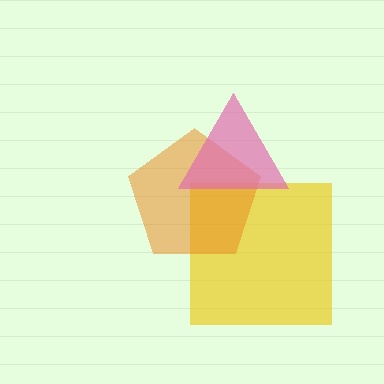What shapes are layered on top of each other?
The layered shapes are: a yellow square, an orange pentagon, a pink triangle.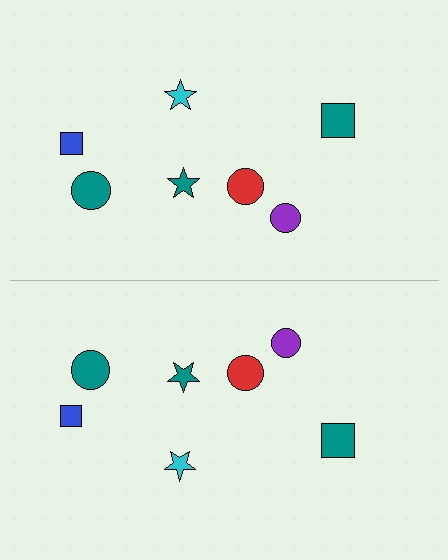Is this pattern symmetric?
Yes, this pattern has bilateral (reflection) symmetry.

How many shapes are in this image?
There are 14 shapes in this image.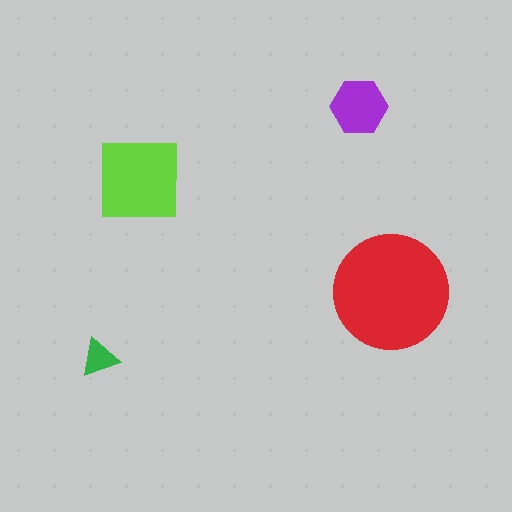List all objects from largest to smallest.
The red circle, the lime square, the purple hexagon, the green triangle.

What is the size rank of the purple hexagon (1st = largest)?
3rd.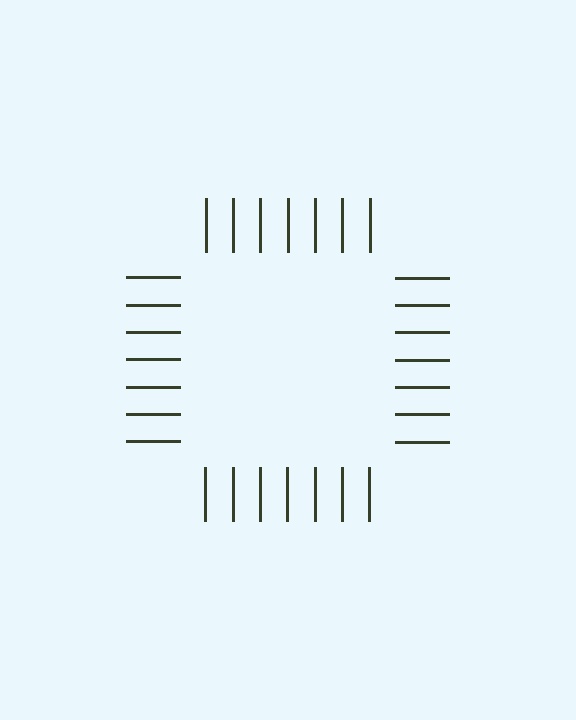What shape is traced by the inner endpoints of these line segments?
An illusory square — the line segments terminate on its edges but no continuous stroke is drawn.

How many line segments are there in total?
28 — 7 along each of the 4 edges.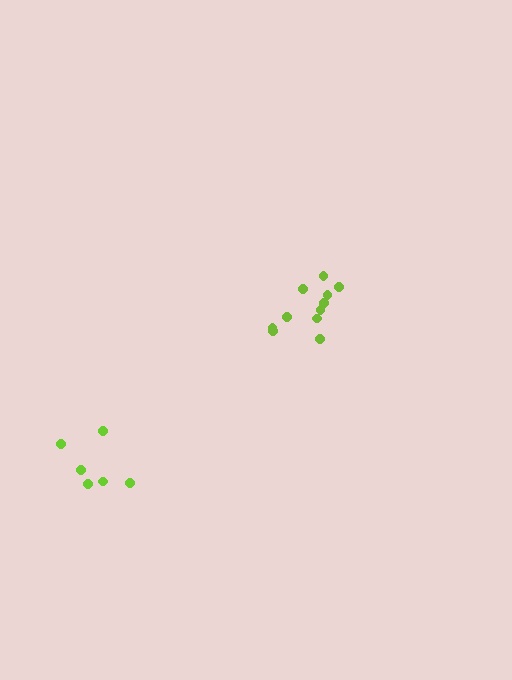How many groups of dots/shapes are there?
There are 2 groups.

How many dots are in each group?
Group 1: 6 dots, Group 2: 11 dots (17 total).